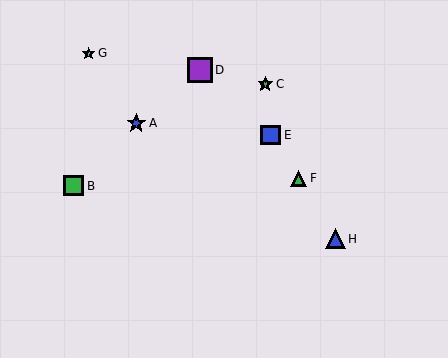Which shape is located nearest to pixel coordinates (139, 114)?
The blue star (labeled A) at (136, 123) is nearest to that location.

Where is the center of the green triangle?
The center of the green triangle is at (299, 178).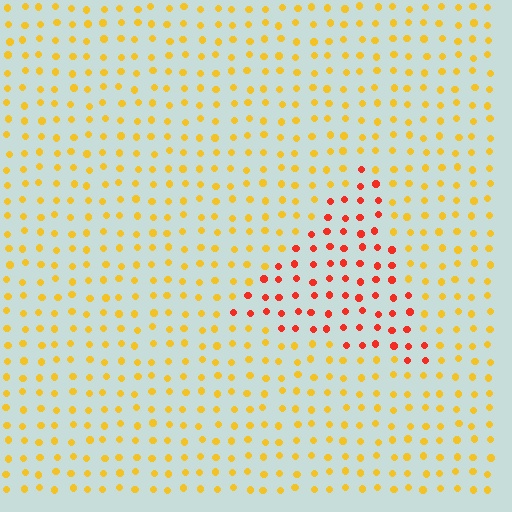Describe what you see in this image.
The image is filled with small yellow elements in a uniform arrangement. A triangle-shaped region is visible where the elements are tinted to a slightly different hue, forming a subtle color boundary.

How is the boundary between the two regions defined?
The boundary is defined purely by a slight shift in hue (about 43 degrees). Spacing, size, and orientation are identical on both sides.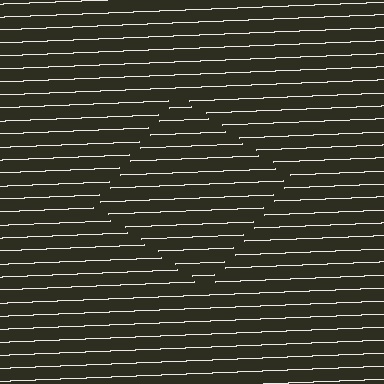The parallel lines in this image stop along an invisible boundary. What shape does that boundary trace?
An illusory square. The interior of the shape contains the same grating, shifted by half a period — the contour is defined by the phase discontinuity where line-ends from the inner and outer gratings abut.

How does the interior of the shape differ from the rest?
The interior of the shape contains the same grating, shifted by half a period — the contour is defined by the phase discontinuity where line-ends from the inner and outer gratings abut.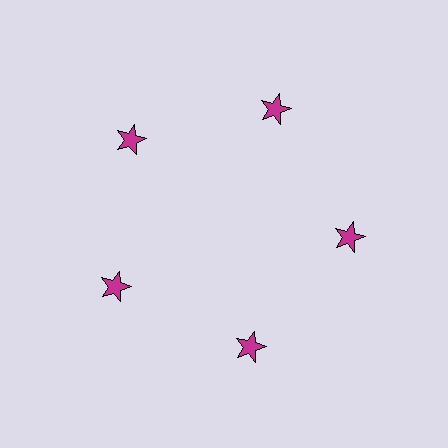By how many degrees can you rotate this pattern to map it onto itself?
The pattern maps onto itself every 72 degrees of rotation.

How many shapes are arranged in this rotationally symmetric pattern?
There are 5 shapes, arranged in 5 groups of 1.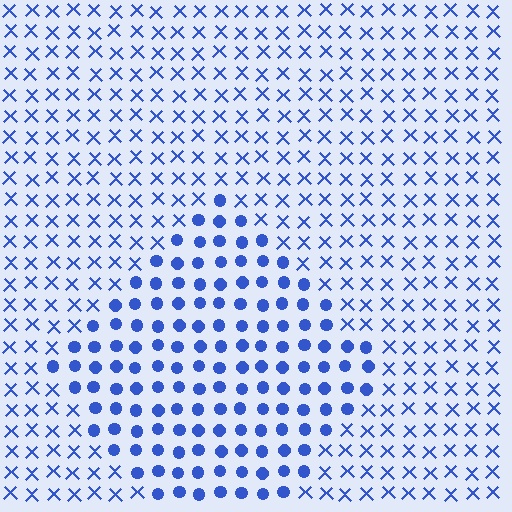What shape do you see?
I see a diamond.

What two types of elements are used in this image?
The image uses circles inside the diamond region and X marks outside it.